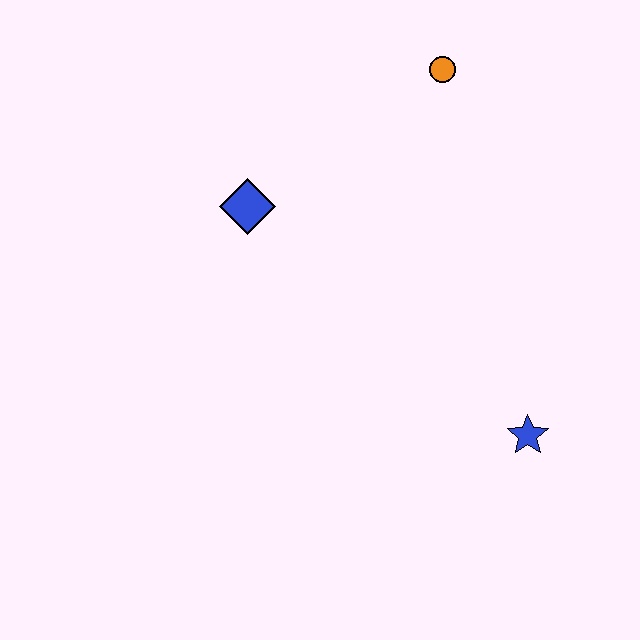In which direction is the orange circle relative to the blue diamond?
The orange circle is to the right of the blue diamond.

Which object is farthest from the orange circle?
The blue star is farthest from the orange circle.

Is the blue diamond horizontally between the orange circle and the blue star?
No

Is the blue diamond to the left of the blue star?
Yes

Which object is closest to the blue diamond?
The orange circle is closest to the blue diamond.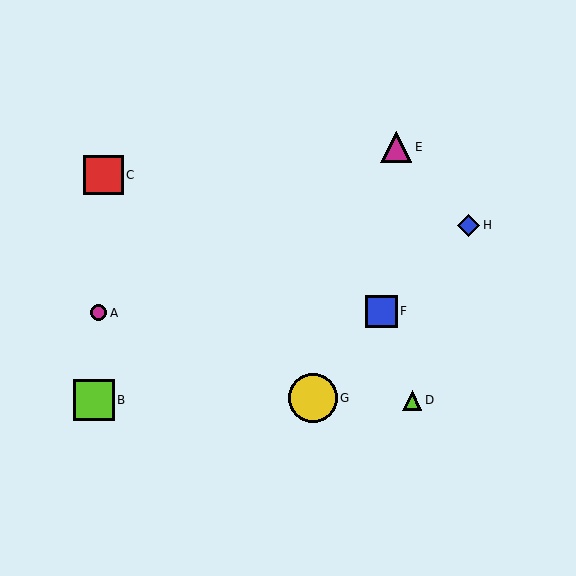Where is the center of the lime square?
The center of the lime square is at (94, 400).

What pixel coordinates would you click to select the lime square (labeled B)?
Click at (94, 400) to select the lime square B.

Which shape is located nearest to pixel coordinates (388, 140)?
The magenta triangle (labeled E) at (396, 147) is nearest to that location.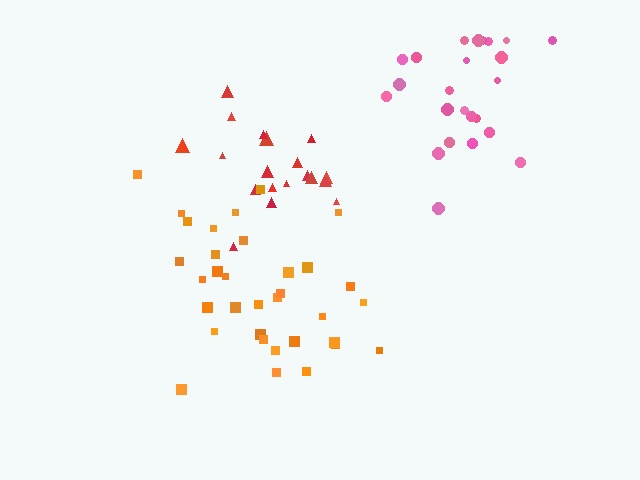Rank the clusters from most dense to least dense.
red, pink, orange.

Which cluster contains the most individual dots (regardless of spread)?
Orange (34).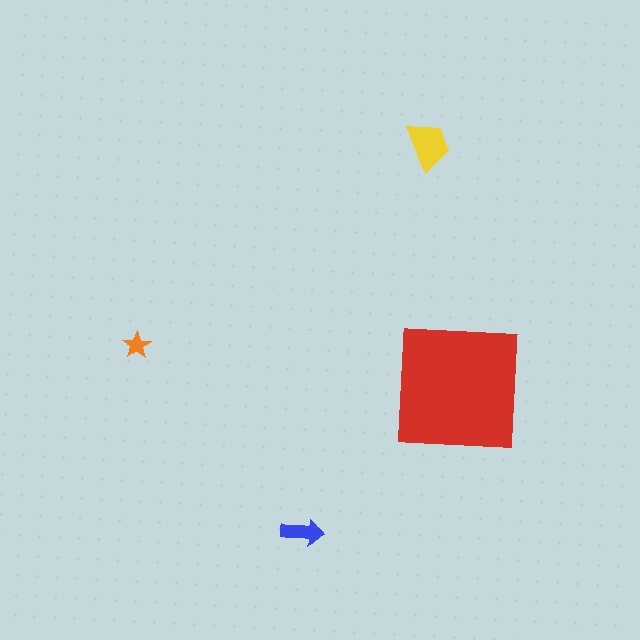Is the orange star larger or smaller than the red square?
Smaller.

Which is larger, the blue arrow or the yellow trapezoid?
The yellow trapezoid.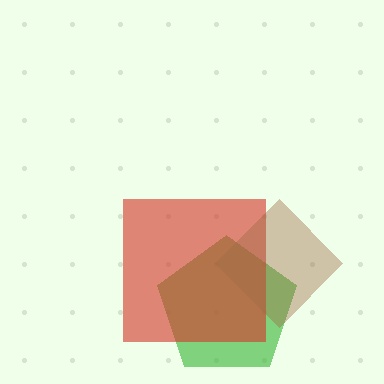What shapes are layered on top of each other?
The layered shapes are: a green pentagon, a red square, a brown diamond.